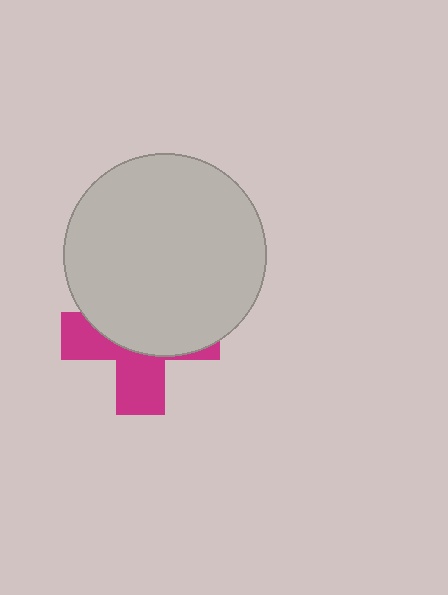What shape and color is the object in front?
The object in front is a light gray circle.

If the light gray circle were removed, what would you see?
You would see the complete magenta cross.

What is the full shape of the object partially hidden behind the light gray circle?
The partially hidden object is a magenta cross.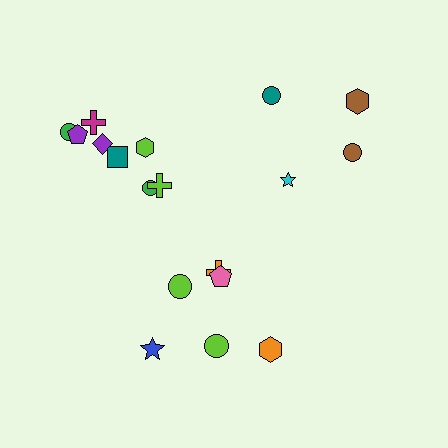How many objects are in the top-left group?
There are 8 objects.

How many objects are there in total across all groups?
There are 18 objects.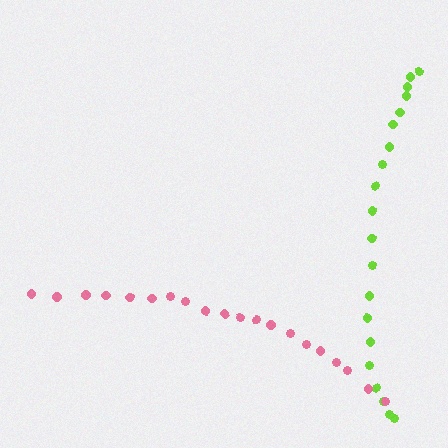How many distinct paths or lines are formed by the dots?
There are 2 distinct paths.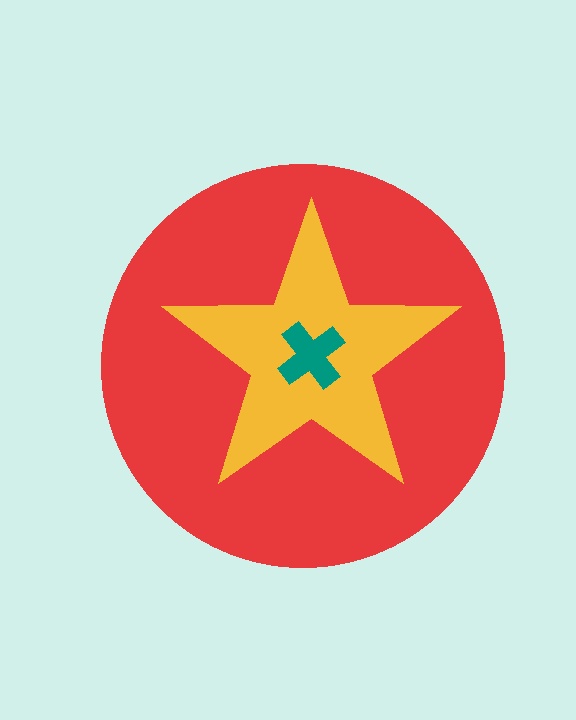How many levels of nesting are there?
3.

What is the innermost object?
The teal cross.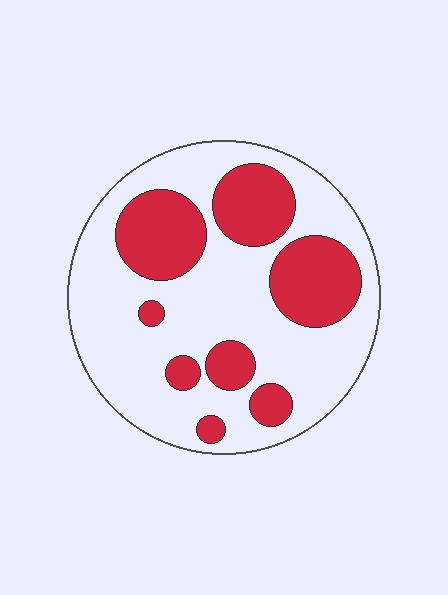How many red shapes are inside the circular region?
8.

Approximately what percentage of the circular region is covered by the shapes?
Approximately 30%.